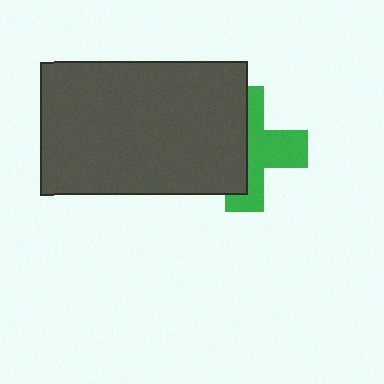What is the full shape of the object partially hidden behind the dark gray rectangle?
The partially hidden object is a green cross.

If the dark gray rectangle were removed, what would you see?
You would see the complete green cross.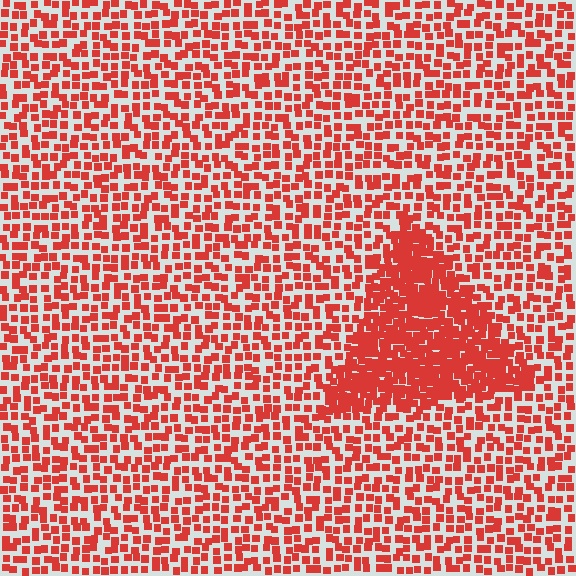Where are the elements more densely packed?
The elements are more densely packed inside the triangle boundary.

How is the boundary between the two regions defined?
The boundary is defined by a change in element density (approximately 2.2x ratio). All elements are the same color, size, and shape.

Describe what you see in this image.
The image contains small red elements arranged at two different densities. A triangle-shaped region is visible where the elements are more densely packed than the surrounding area.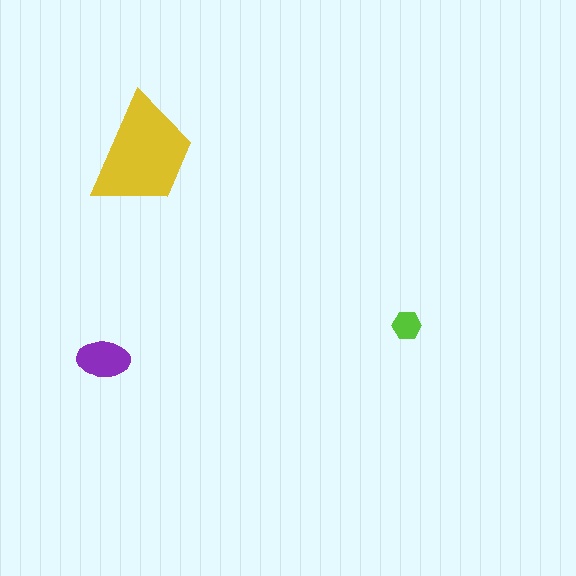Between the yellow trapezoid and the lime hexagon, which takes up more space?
The yellow trapezoid.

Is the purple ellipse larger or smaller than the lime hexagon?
Larger.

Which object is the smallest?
The lime hexagon.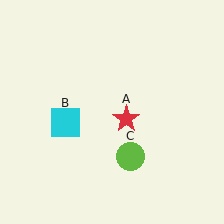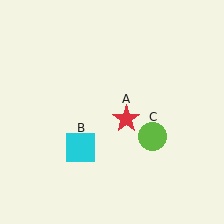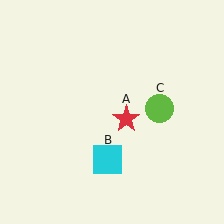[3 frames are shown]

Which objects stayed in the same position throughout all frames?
Red star (object A) remained stationary.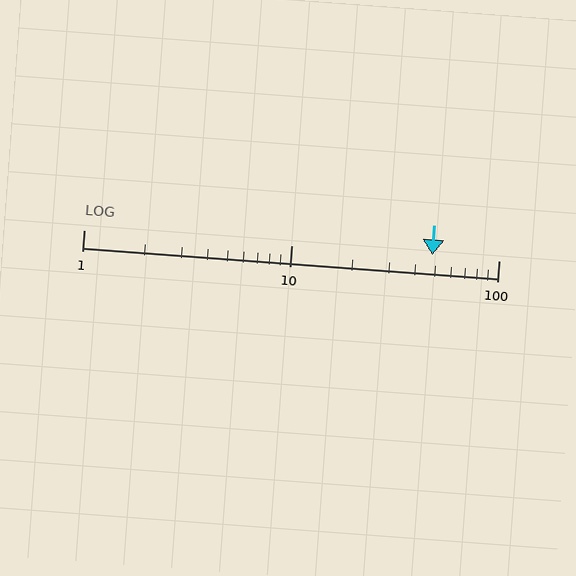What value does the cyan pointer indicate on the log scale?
The pointer indicates approximately 48.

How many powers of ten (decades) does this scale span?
The scale spans 2 decades, from 1 to 100.